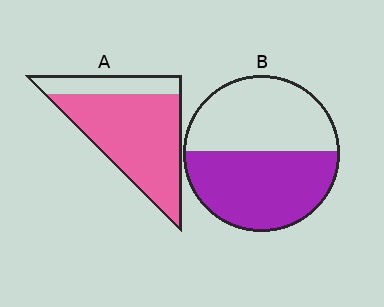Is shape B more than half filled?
Roughly half.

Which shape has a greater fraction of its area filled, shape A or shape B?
Shape A.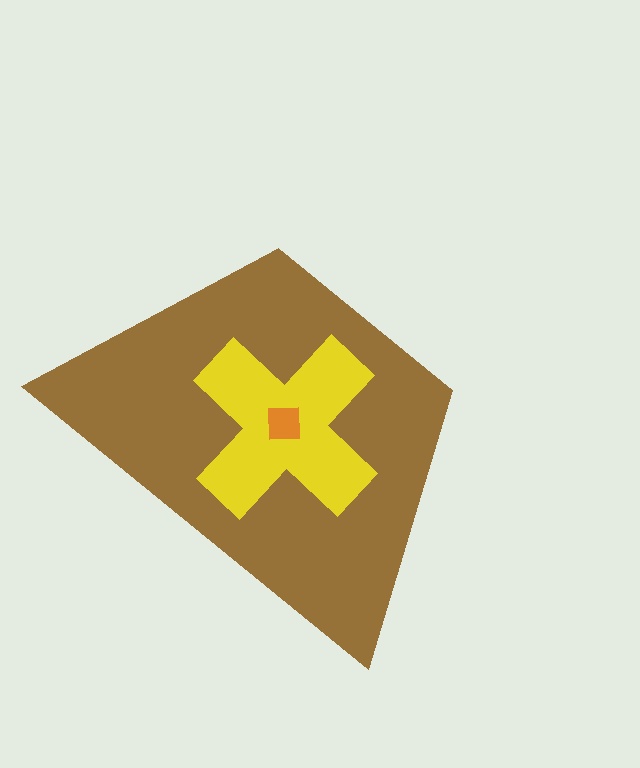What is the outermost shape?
The brown trapezoid.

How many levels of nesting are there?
3.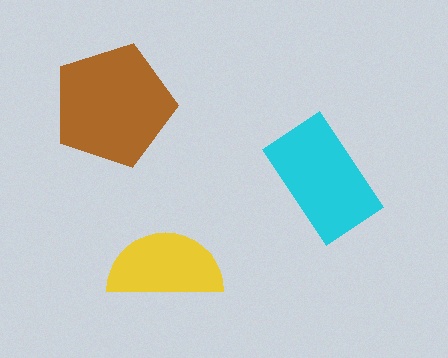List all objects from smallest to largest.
The yellow semicircle, the cyan rectangle, the brown pentagon.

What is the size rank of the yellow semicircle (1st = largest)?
3rd.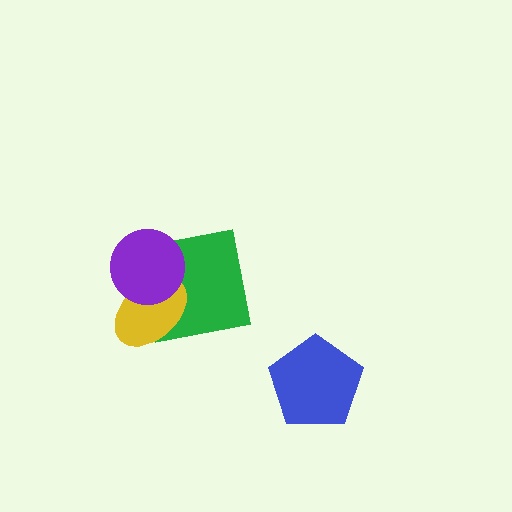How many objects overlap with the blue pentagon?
0 objects overlap with the blue pentagon.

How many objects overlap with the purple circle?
2 objects overlap with the purple circle.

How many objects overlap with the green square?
2 objects overlap with the green square.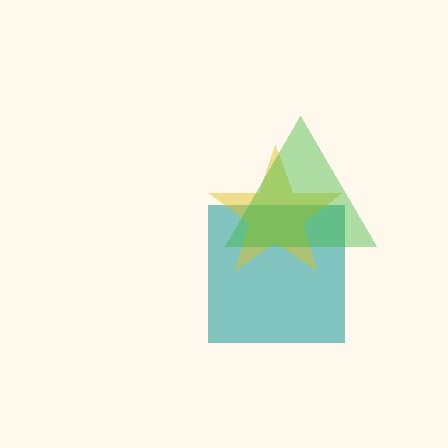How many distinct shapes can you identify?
There are 3 distinct shapes: a teal square, a yellow star, a green triangle.